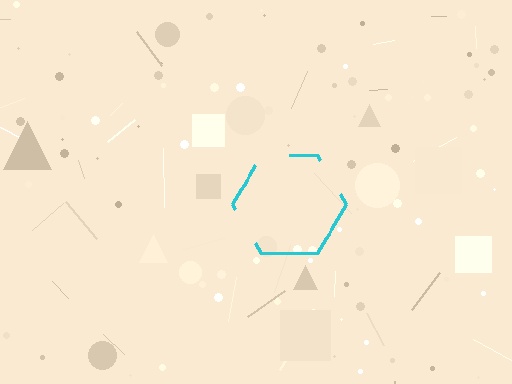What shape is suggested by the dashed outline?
The dashed outline suggests a hexagon.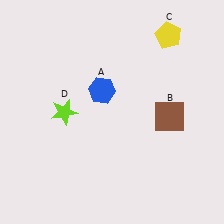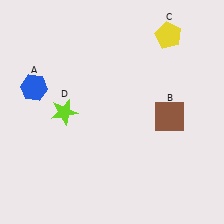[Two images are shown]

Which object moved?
The blue hexagon (A) moved left.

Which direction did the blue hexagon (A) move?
The blue hexagon (A) moved left.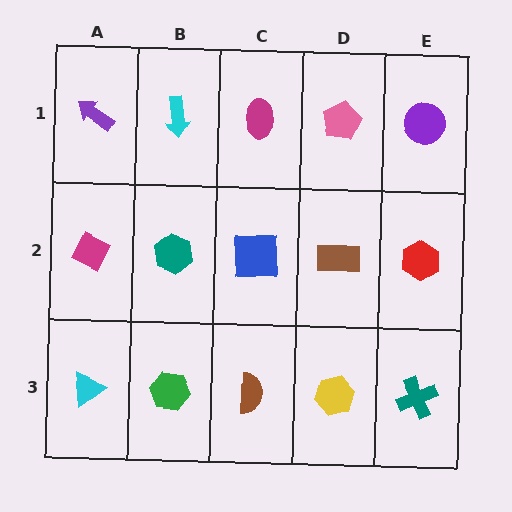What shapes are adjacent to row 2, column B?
A cyan arrow (row 1, column B), a green hexagon (row 3, column B), a magenta diamond (row 2, column A), a blue square (row 2, column C).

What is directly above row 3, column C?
A blue square.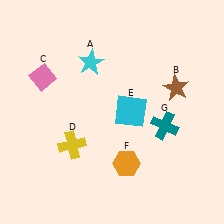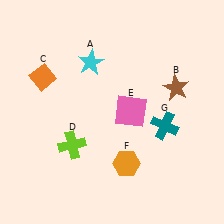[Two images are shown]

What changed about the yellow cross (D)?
In Image 1, D is yellow. In Image 2, it changed to lime.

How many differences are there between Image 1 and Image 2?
There are 3 differences between the two images.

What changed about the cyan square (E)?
In Image 1, E is cyan. In Image 2, it changed to pink.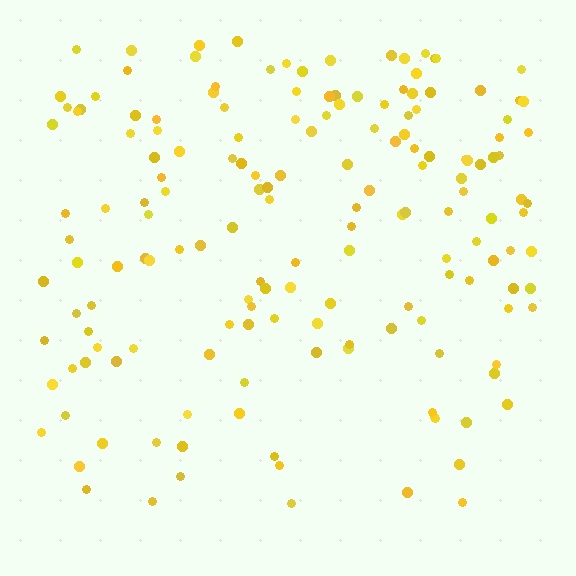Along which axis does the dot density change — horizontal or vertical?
Vertical.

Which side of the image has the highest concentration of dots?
The top.